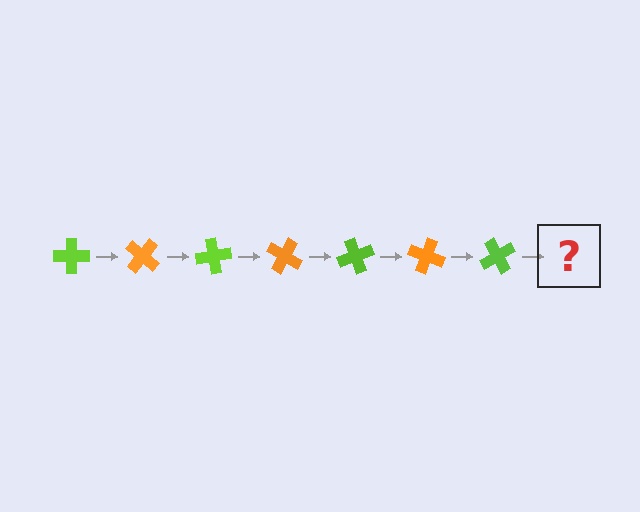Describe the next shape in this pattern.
It should be an orange cross, rotated 280 degrees from the start.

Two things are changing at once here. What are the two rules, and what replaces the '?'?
The two rules are that it rotates 40 degrees each step and the color cycles through lime and orange. The '?' should be an orange cross, rotated 280 degrees from the start.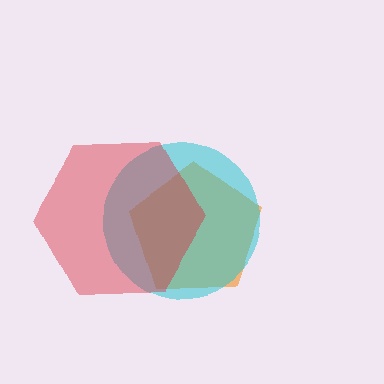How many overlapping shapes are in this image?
There are 3 overlapping shapes in the image.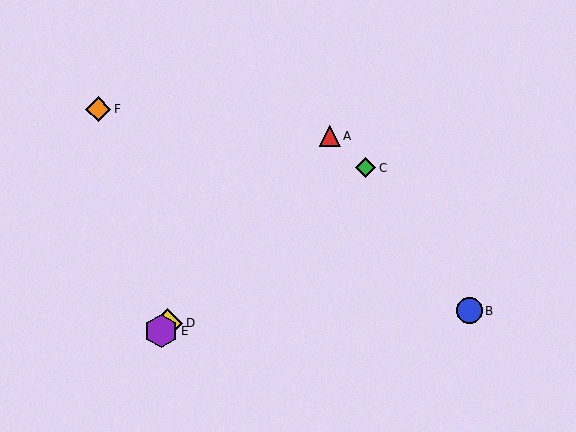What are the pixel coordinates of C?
Object C is at (366, 168).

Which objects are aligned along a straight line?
Objects A, D, E are aligned along a straight line.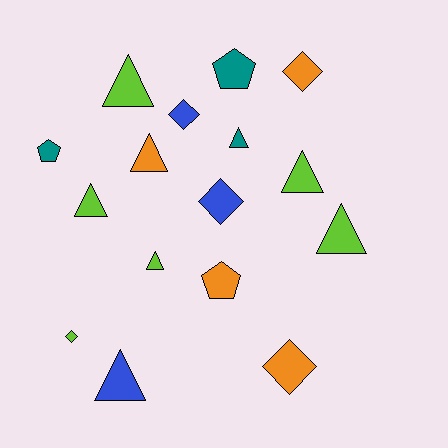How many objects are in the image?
There are 16 objects.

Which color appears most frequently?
Lime, with 6 objects.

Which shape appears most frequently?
Triangle, with 8 objects.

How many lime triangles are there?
There are 5 lime triangles.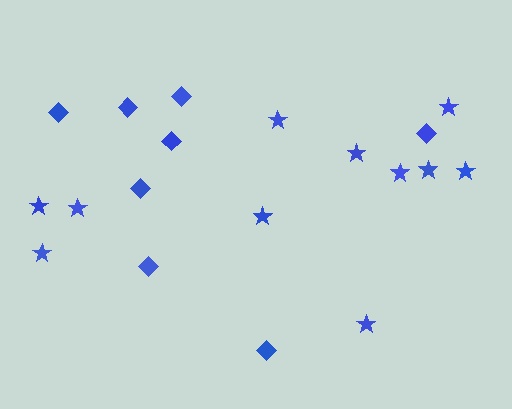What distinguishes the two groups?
There are 2 groups: one group of diamonds (8) and one group of stars (11).